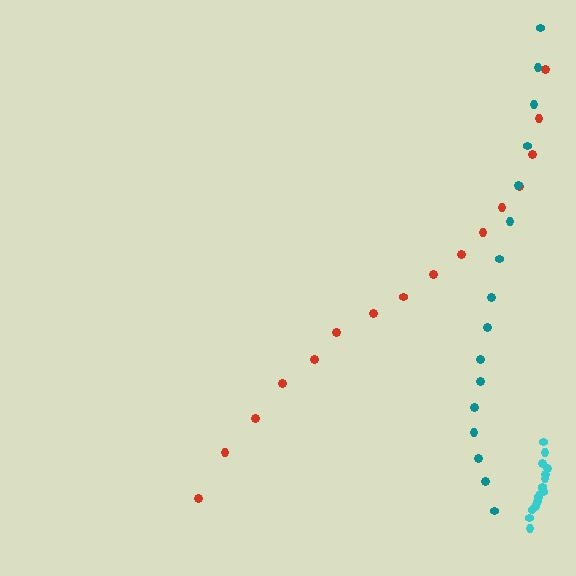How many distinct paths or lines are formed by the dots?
There are 3 distinct paths.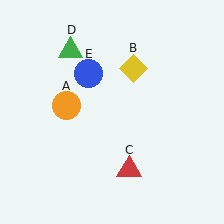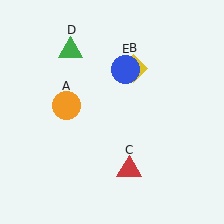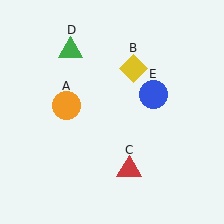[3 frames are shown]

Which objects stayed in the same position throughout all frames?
Orange circle (object A) and yellow diamond (object B) and red triangle (object C) and green triangle (object D) remained stationary.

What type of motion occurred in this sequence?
The blue circle (object E) rotated clockwise around the center of the scene.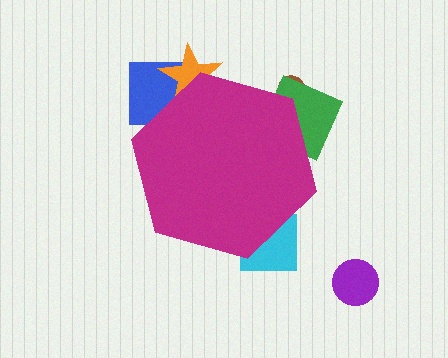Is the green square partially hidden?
Yes, the green square is partially hidden behind the magenta hexagon.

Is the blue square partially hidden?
Yes, the blue square is partially hidden behind the magenta hexagon.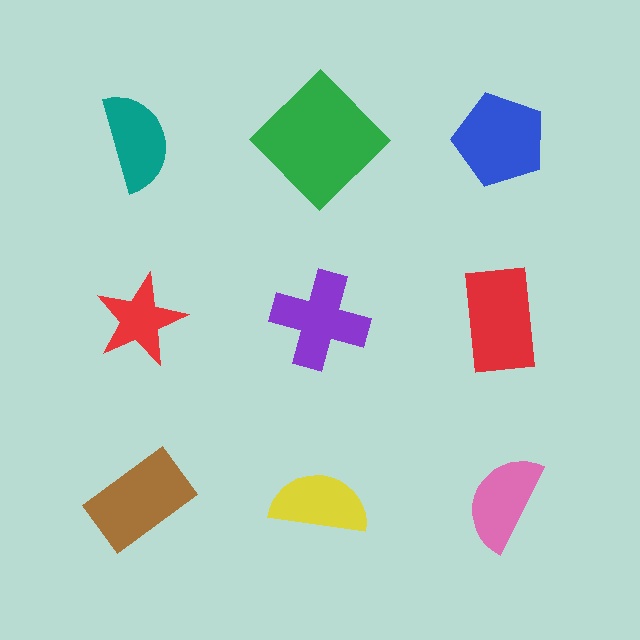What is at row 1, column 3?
A blue pentagon.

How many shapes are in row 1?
3 shapes.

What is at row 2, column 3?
A red rectangle.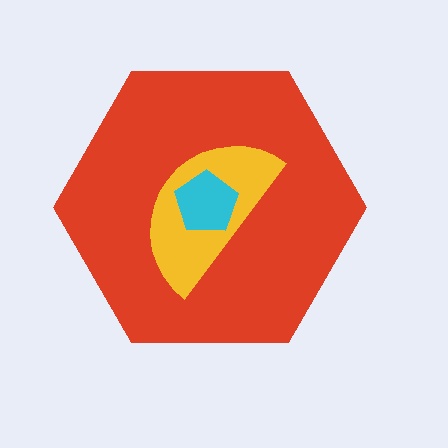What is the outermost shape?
The red hexagon.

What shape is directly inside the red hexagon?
The yellow semicircle.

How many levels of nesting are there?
3.